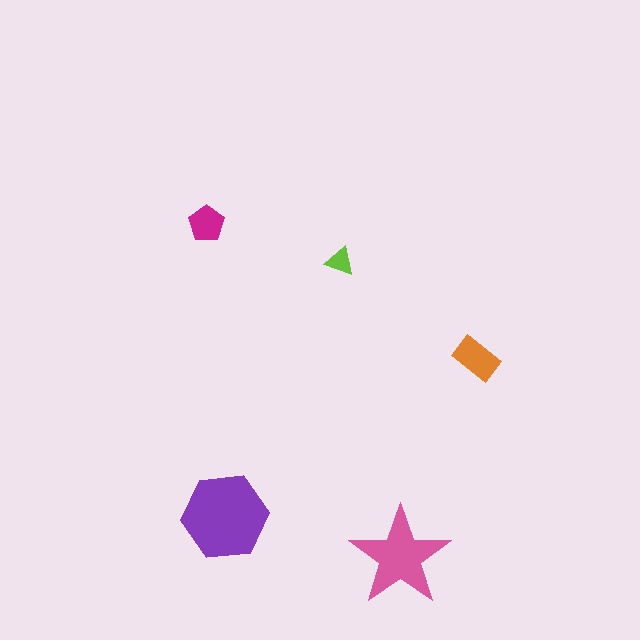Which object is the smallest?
The lime triangle.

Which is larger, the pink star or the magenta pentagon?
The pink star.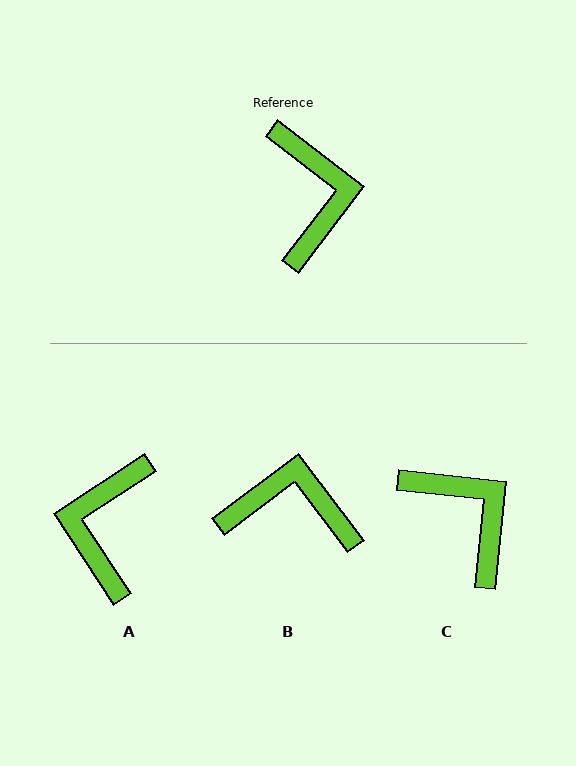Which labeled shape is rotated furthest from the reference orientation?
A, about 161 degrees away.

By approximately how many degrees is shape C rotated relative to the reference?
Approximately 31 degrees counter-clockwise.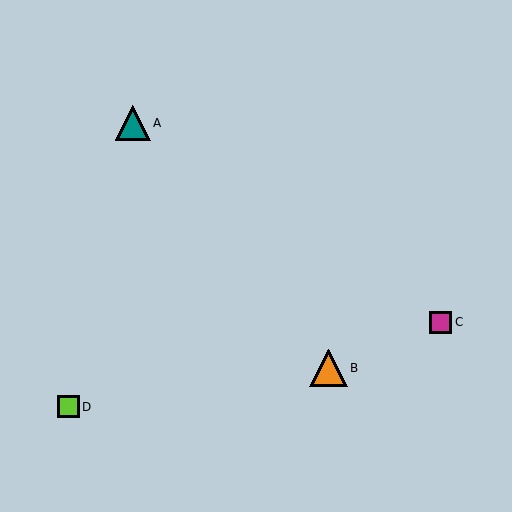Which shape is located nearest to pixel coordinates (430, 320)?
The magenta square (labeled C) at (441, 322) is nearest to that location.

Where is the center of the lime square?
The center of the lime square is at (68, 407).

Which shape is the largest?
The orange triangle (labeled B) is the largest.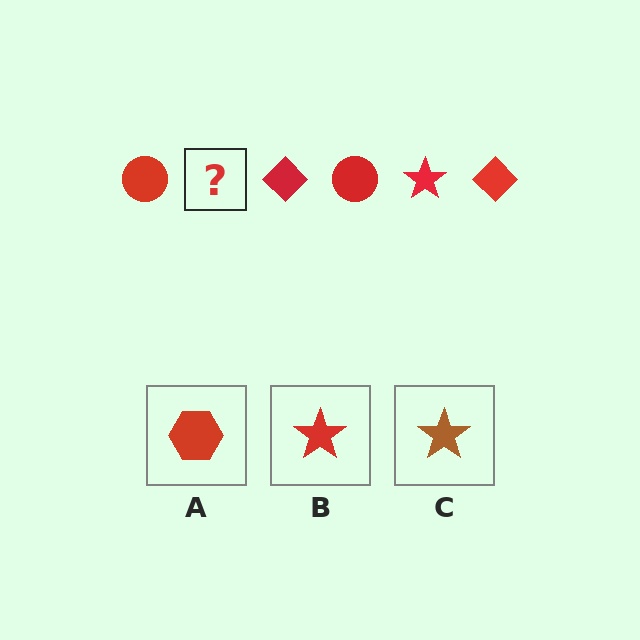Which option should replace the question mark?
Option B.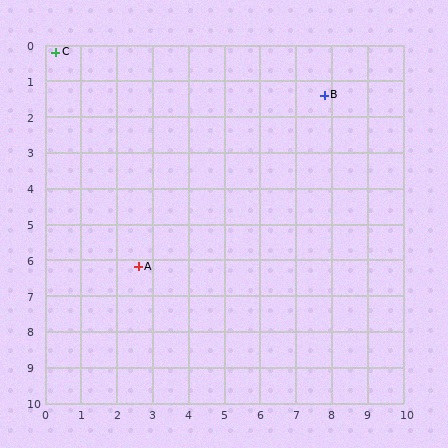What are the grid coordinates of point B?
Point B is at approximately (7.8, 1.4).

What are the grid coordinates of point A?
Point A is at approximately (2.6, 6.2).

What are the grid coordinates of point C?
Point C is at approximately (0.3, 0.2).